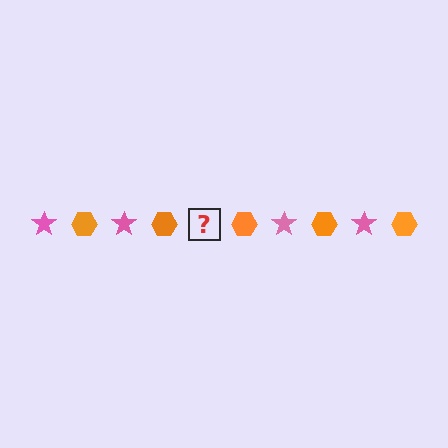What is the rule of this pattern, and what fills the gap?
The rule is that the pattern alternates between pink star and orange hexagon. The gap should be filled with a pink star.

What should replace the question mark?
The question mark should be replaced with a pink star.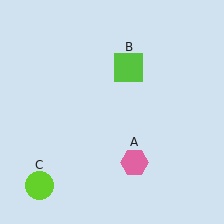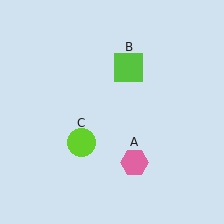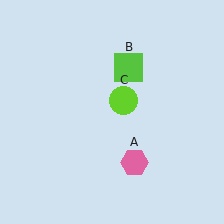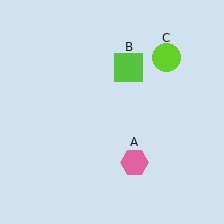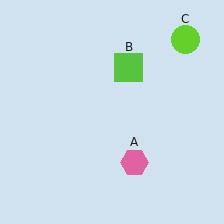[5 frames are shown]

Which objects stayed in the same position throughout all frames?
Pink hexagon (object A) and lime square (object B) remained stationary.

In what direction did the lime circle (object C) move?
The lime circle (object C) moved up and to the right.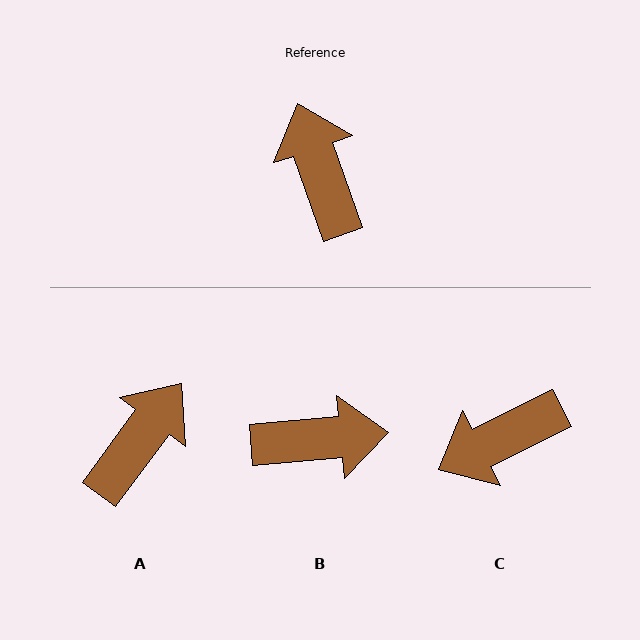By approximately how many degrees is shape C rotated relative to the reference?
Approximately 97 degrees counter-clockwise.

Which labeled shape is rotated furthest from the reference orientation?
B, about 104 degrees away.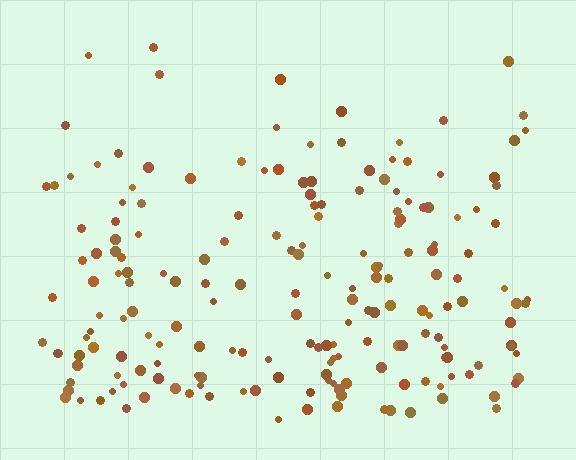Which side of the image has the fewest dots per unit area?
The top.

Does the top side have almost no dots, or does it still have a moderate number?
Still a moderate number, just noticeably fewer than the bottom.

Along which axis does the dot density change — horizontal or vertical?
Vertical.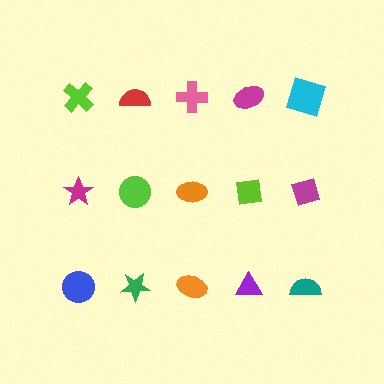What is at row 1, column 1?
A lime cross.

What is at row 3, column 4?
A purple triangle.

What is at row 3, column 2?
A green star.